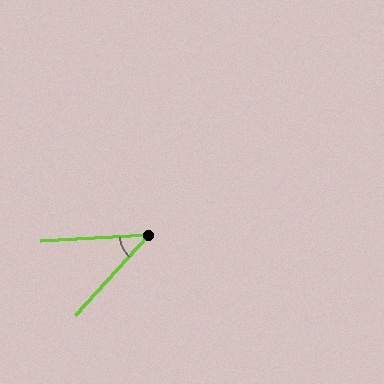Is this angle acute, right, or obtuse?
It is acute.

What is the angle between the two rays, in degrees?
Approximately 44 degrees.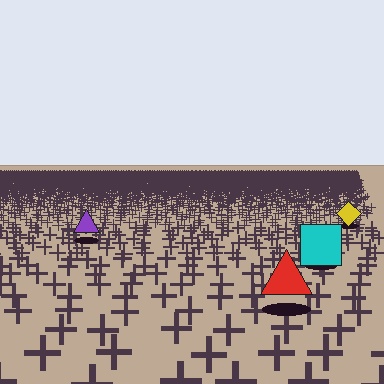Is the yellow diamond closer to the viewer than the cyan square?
No. The cyan square is closer — you can tell from the texture gradient: the ground texture is coarser near it.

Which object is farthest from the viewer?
The yellow diamond is farthest from the viewer. It appears smaller and the ground texture around it is denser.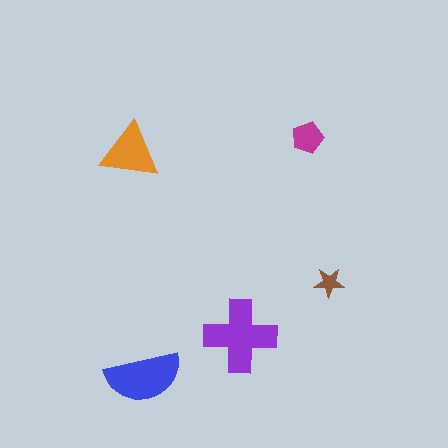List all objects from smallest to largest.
The brown star, the magenta pentagon, the orange triangle, the blue semicircle, the purple cross.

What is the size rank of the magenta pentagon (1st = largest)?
4th.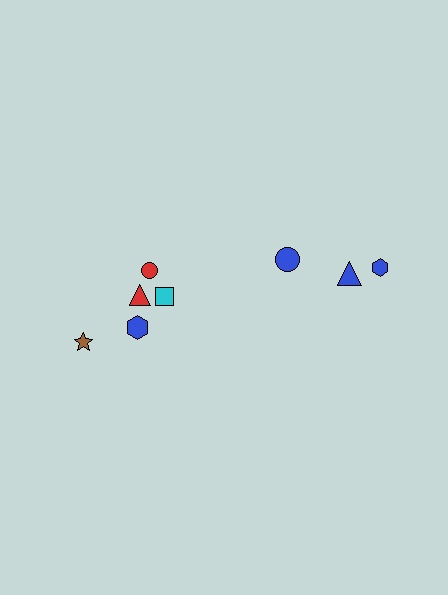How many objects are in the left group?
There are 5 objects.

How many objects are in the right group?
There are 3 objects.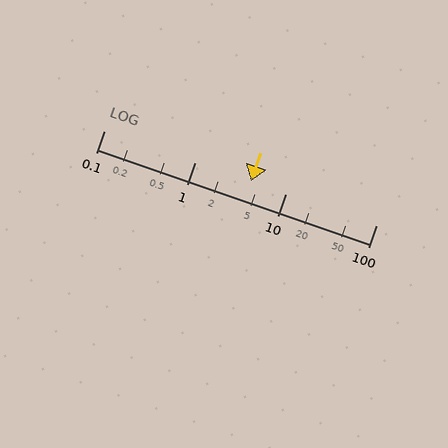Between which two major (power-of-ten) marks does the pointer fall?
The pointer is between 1 and 10.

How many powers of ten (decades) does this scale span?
The scale spans 3 decades, from 0.1 to 100.